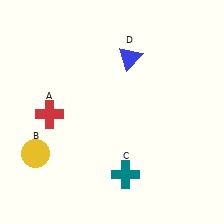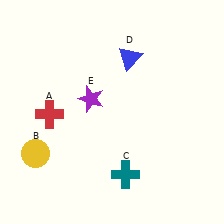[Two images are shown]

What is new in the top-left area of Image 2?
A purple star (E) was added in the top-left area of Image 2.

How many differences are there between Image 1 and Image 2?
There is 1 difference between the two images.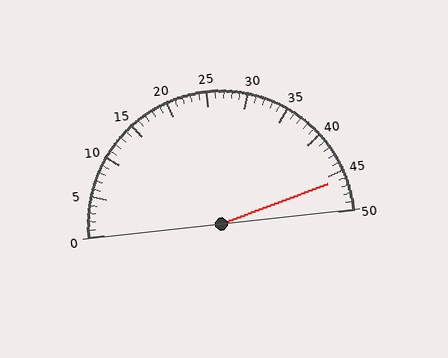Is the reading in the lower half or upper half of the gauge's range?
The reading is in the upper half of the range (0 to 50).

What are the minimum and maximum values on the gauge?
The gauge ranges from 0 to 50.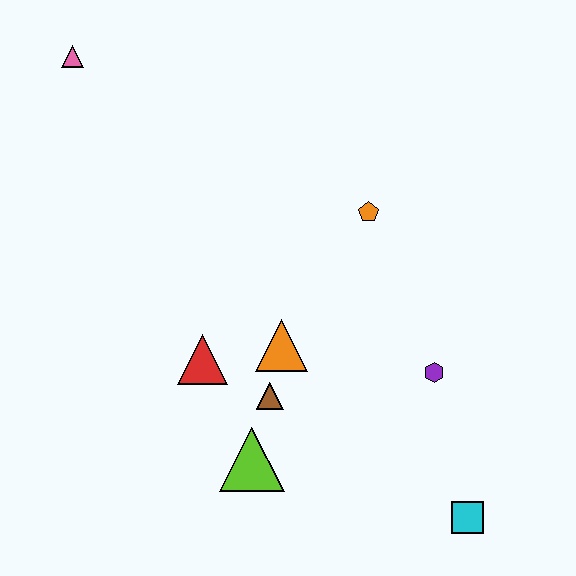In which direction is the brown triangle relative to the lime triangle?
The brown triangle is above the lime triangle.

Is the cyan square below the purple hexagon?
Yes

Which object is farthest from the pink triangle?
The cyan square is farthest from the pink triangle.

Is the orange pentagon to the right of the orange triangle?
Yes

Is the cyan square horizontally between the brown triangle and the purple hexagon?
No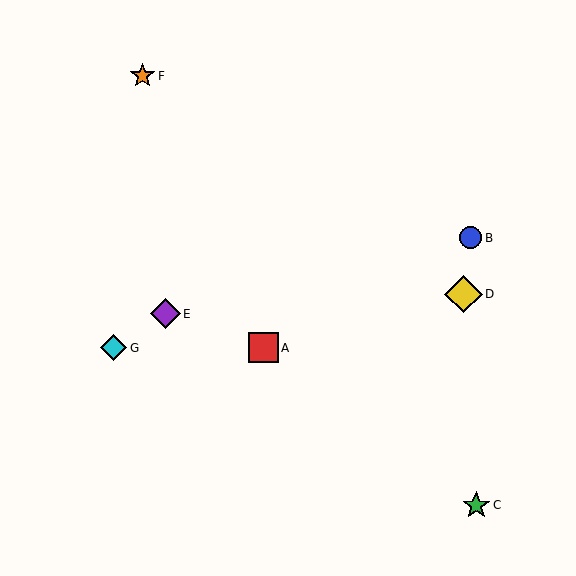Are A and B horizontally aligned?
No, A is at y≈348 and B is at y≈238.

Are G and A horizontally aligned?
Yes, both are at y≈348.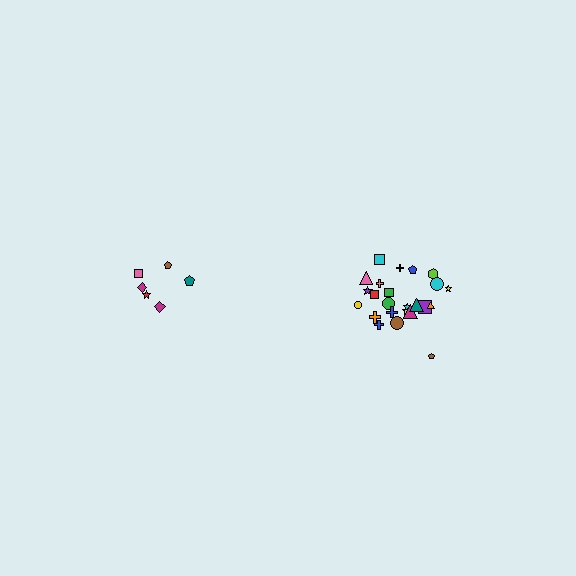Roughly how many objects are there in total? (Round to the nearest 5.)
Roughly 30 objects in total.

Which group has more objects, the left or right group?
The right group.